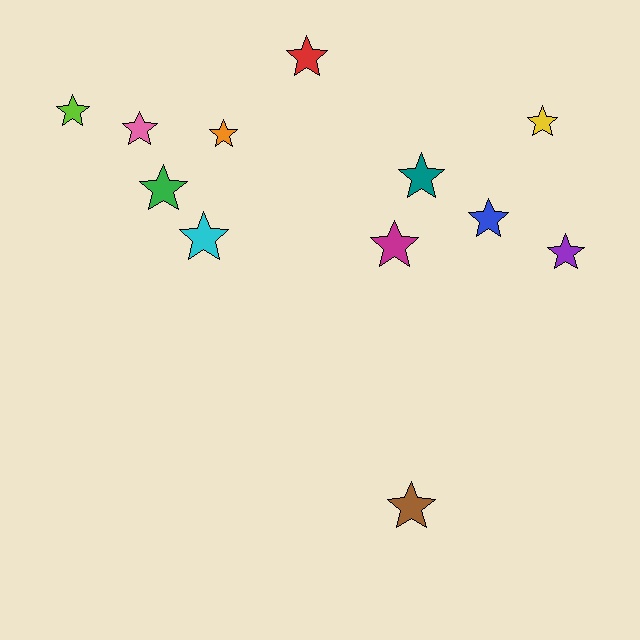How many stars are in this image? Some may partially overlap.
There are 12 stars.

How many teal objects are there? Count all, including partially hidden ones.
There is 1 teal object.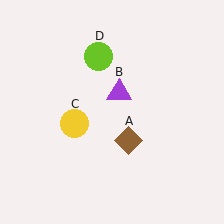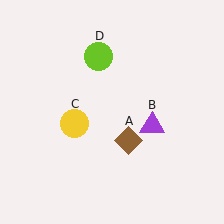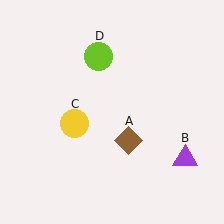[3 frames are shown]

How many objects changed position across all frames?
1 object changed position: purple triangle (object B).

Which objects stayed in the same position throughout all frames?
Brown diamond (object A) and yellow circle (object C) and lime circle (object D) remained stationary.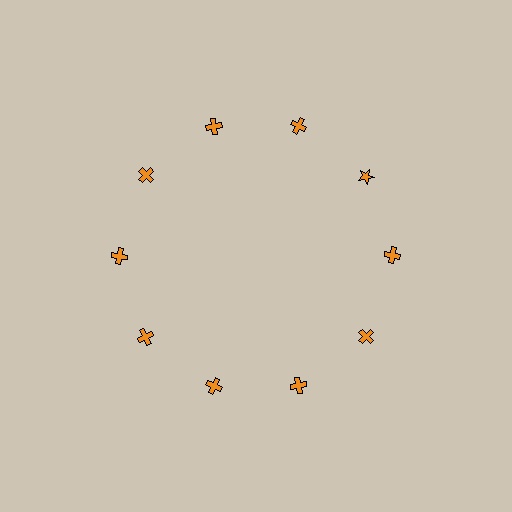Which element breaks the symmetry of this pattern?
The orange star at roughly the 2 o'clock position breaks the symmetry. All other shapes are orange crosses.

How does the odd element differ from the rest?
It has a different shape: star instead of cross.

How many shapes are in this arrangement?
There are 10 shapes arranged in a ring pattern.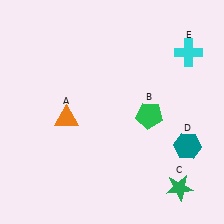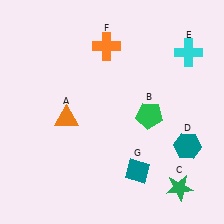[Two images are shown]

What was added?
An orange cross (F), a teal diamond (G) were added in Image 2.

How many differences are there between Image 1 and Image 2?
There are 2 differences between the two images.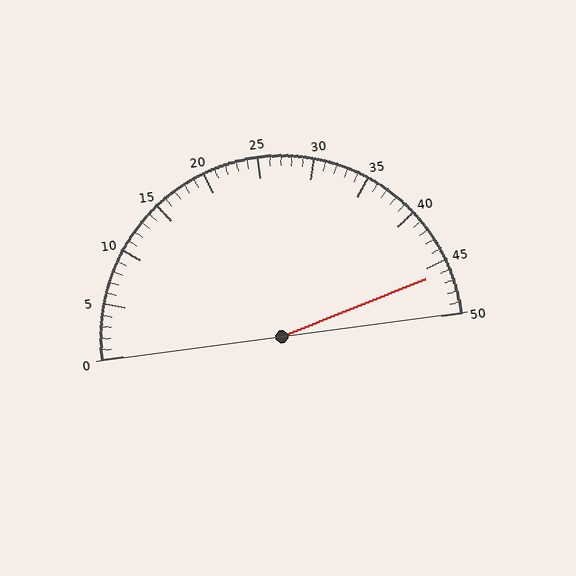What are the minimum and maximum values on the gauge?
The gauge ranges from 0 to 50.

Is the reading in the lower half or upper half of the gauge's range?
The reading is in the upper half of the range (0 to 50).